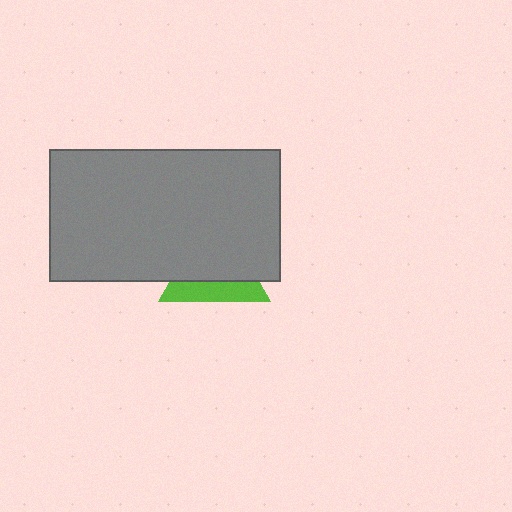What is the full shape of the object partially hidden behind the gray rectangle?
The partially hidden object is a lime triangle.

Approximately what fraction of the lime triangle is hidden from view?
Roughly 63% of the lime triangle is hidden behind the gray rectangle.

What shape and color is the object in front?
The object in front is a gray rectangle.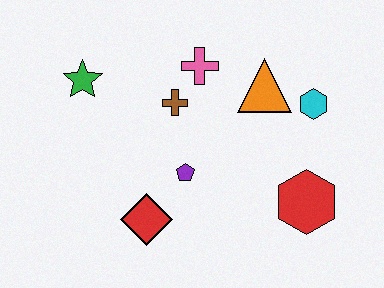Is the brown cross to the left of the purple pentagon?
Yes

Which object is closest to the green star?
The brown cross is closest to the green star.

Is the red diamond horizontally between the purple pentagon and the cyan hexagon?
No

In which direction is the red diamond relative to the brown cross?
The red diamond is below the brown cross.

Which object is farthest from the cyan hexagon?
The green star is farthest from the cyan hexagon.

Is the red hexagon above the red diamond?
Yes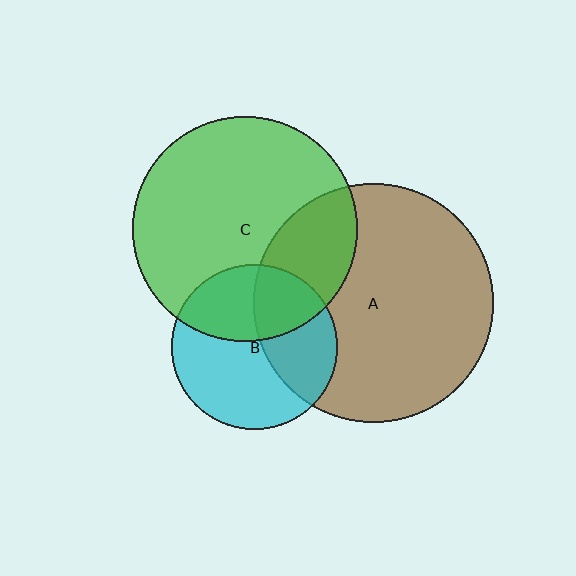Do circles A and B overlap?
Yes.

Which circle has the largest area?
Circle A (brown).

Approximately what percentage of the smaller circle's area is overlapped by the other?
Approximately 40%.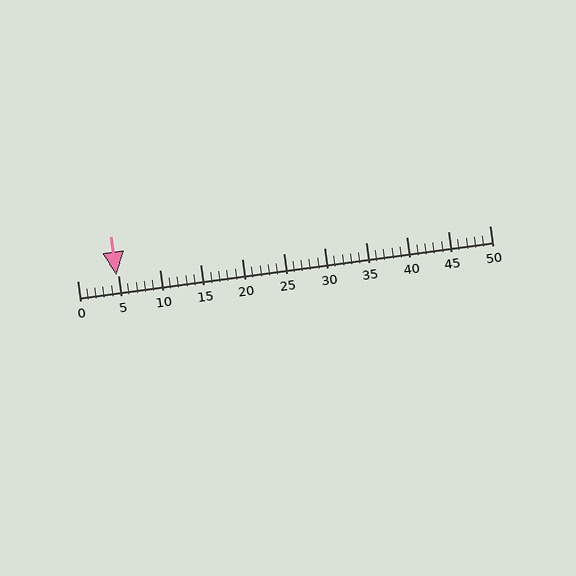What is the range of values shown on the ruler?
The ruler shows values from 0 to 50.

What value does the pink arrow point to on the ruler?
The pink arrow points to approximately 5.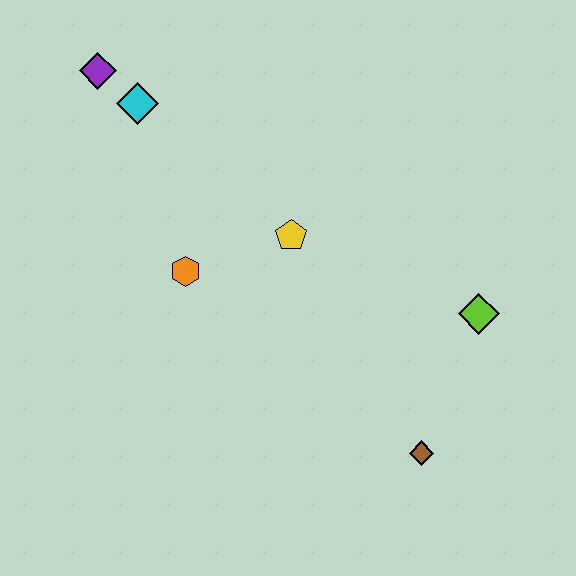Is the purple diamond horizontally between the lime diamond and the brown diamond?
No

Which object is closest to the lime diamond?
The brown diamond is closest to the lime diamond.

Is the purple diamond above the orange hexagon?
Yes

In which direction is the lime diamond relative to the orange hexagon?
The lime diamond is to the right of the orange hexagon.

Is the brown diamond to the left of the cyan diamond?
No